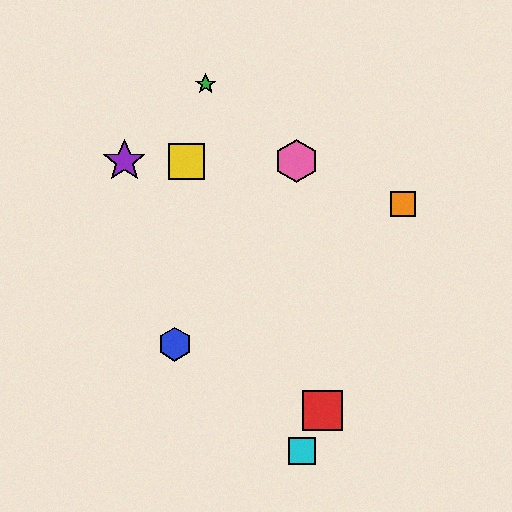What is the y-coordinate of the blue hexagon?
The blue hexagon is at y≈344.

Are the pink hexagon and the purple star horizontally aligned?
Yes, both are at y≈161.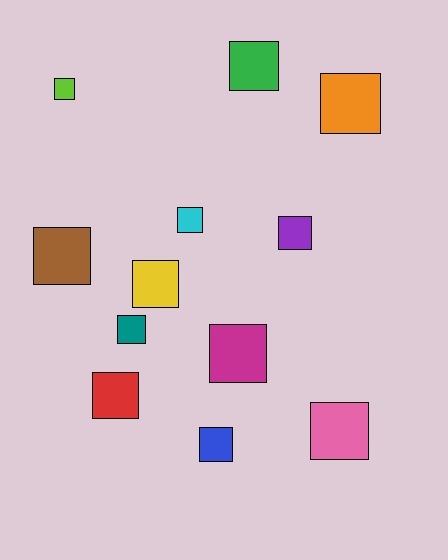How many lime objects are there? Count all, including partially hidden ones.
There is 1 lime object.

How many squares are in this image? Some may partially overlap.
There are 12 squares.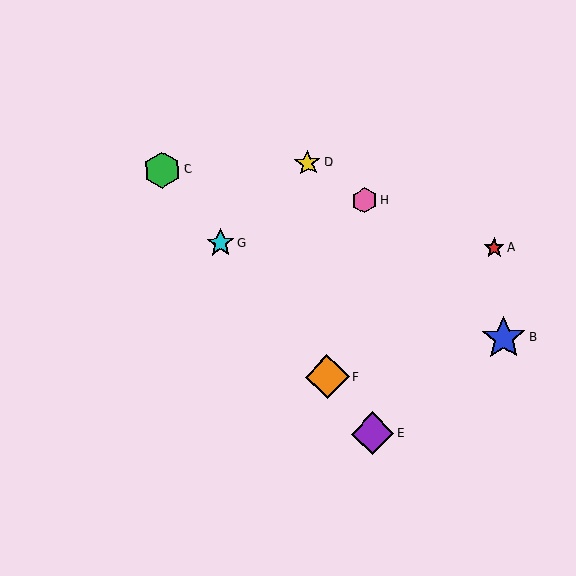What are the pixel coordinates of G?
Object G is at (220, 243).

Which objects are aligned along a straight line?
Objects C, E, F, G are aligned along a straight line.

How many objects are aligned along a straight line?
4 objects (C, E, F, G) are aligned along a straight line.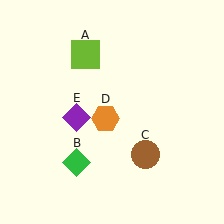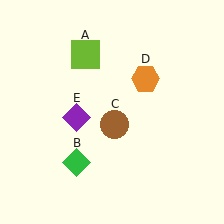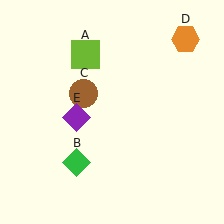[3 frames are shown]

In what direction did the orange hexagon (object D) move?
The orange hexagon (object D) moved up and to the right.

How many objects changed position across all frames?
2 objects changed position: brown circle (object C), orange hexagon (object D).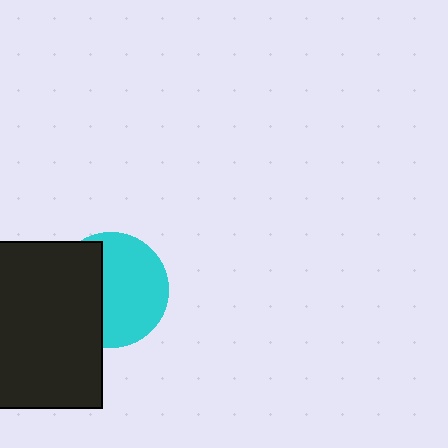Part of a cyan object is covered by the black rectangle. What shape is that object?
It is a circle.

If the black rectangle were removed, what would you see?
You would see the complete cyan circle.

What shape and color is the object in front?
The object in front is a black rectangle.